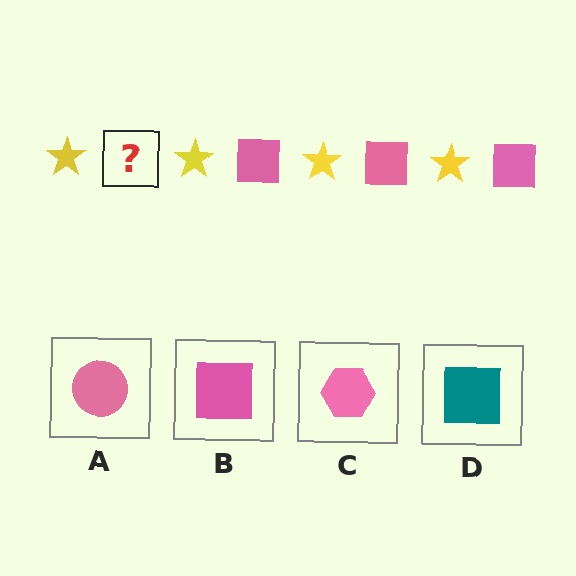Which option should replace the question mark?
Option B.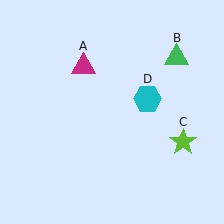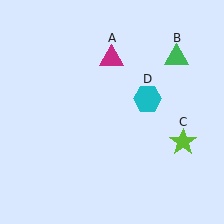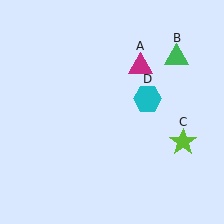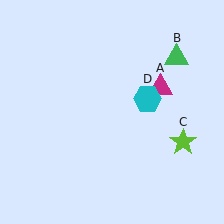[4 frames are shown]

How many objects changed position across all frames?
1 object changed position: magenta triangle (object A).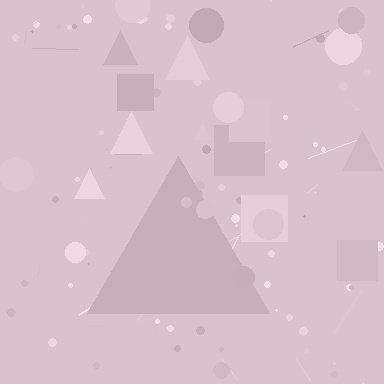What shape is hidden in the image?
A triangle is hidden in the image.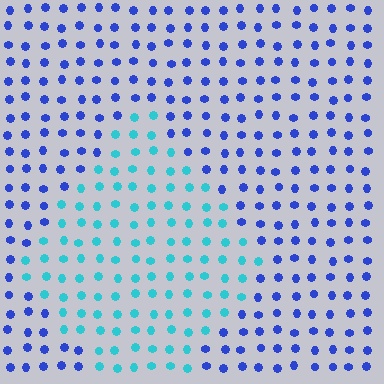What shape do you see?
I see a diamond.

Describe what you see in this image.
The image is filled with small blue elements in a uniform arrangement. A diamond-shaped region is visible where the elements are tinted to a slightly different hue, forming a subtle color boundary.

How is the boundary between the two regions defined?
The boundary is defined purely by a slight shift in hue (about 49 degrees). Spacing, size, and orientation are identical on both sides.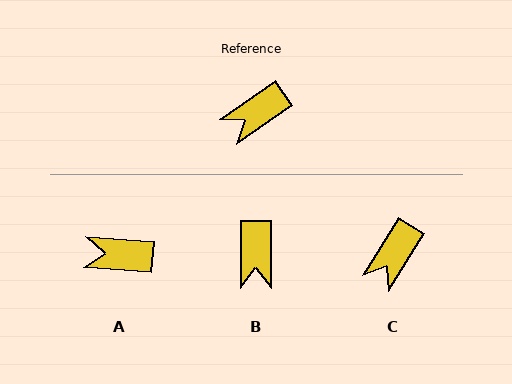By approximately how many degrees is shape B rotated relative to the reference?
Approximately 55 degrees counter-clockwise.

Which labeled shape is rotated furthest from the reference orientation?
B, about 55 degrees away.